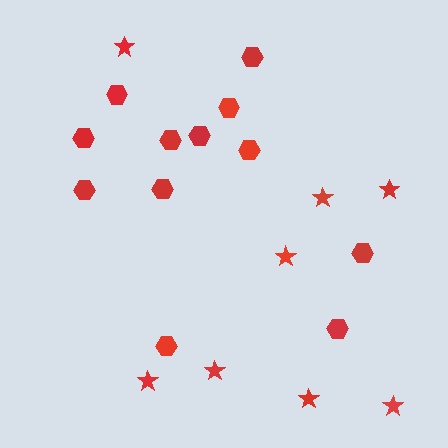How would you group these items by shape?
There are 2 groups: one group of stars (8) and one group of hexagons (12).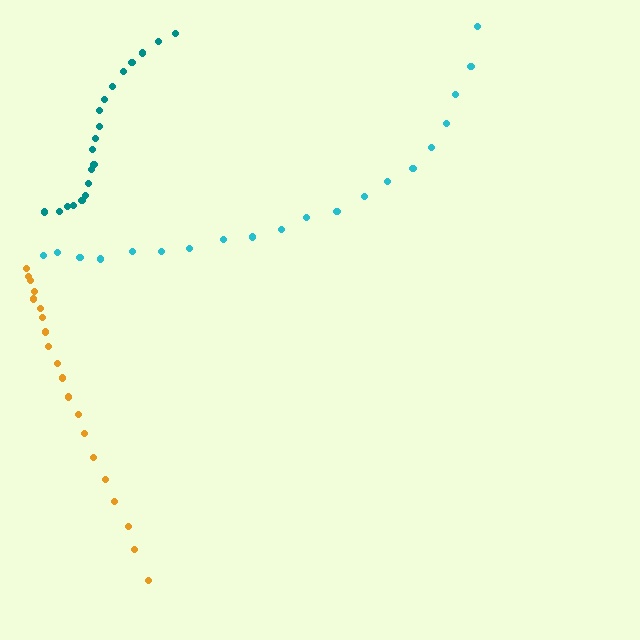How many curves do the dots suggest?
There are 3 distinct paths.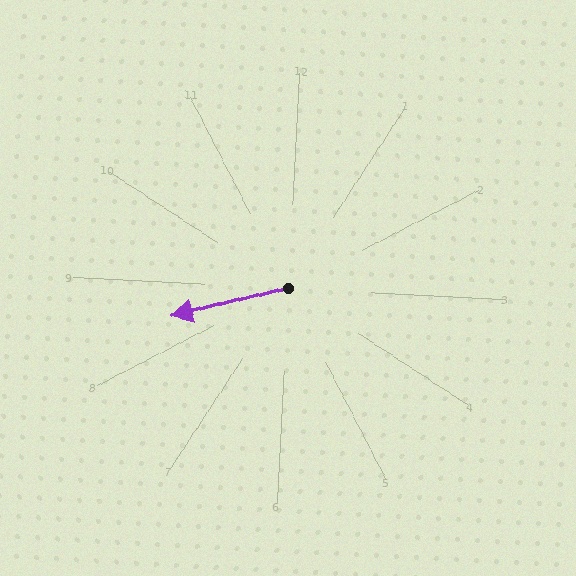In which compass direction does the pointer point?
West.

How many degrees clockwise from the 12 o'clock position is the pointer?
Approximately 254 degrees.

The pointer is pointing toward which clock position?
Roughly 8 o'clock.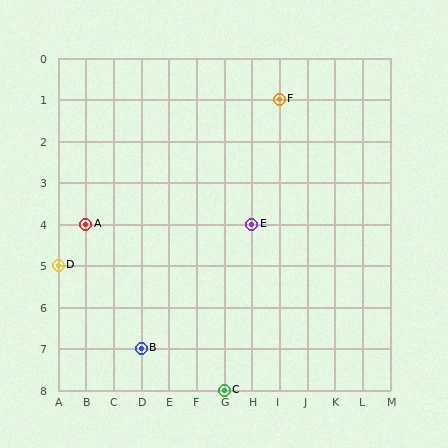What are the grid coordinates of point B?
Point B is at grid coordinates (D, 7).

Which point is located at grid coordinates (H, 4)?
Point E is at (H, 4).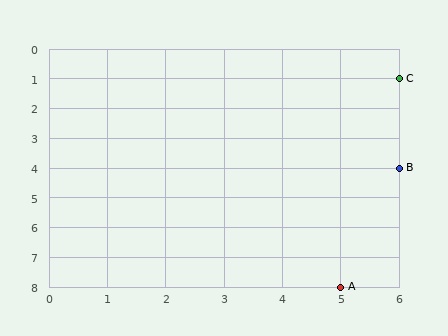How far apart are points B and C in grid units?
Points B and C are 3 rows apart.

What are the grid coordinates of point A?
Point A is at grid coordinates (5, 8).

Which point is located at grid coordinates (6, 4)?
Point B is at (6, 4).